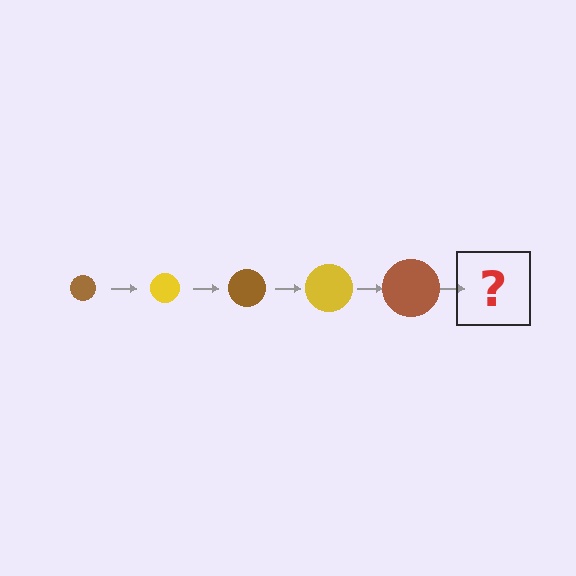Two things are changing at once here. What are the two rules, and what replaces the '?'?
The two rules are that the circle grows larger each step and the color cycles through brown and yellow. The '?' should be a yellow circle, larger than the previous one.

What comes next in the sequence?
The next element should be a yellow circle, larger than the previous one.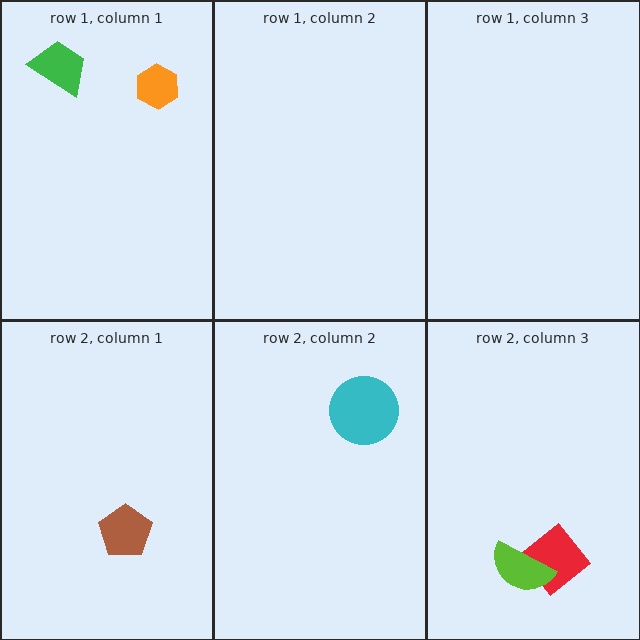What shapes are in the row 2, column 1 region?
The brown pentagon.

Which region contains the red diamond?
The row 2, column 3 region.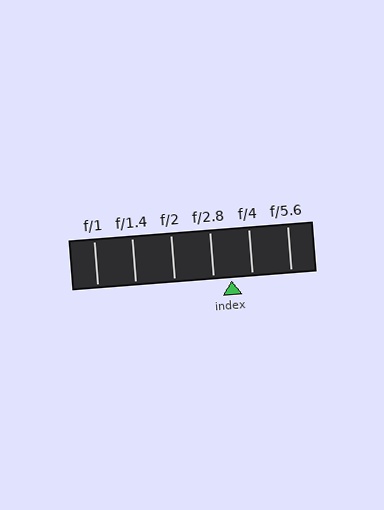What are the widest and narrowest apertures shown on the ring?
The widest aperture shown is f/1 and the narrowest is f/5.6.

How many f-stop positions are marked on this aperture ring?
There are 6 f-stop positions marked.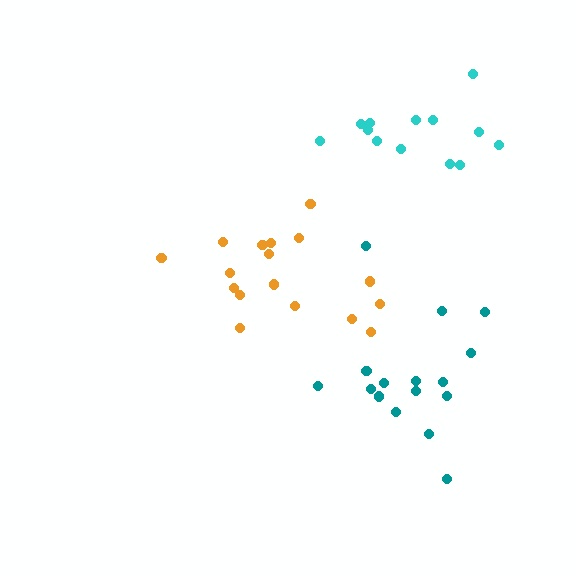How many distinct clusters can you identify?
There are 3 distinct clusters.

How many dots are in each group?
Group 1: 17 dots, Group 2: 16 dots, Group 3: 13 dots (46 total).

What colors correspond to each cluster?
The clusters are colored: orange, teal, cyan.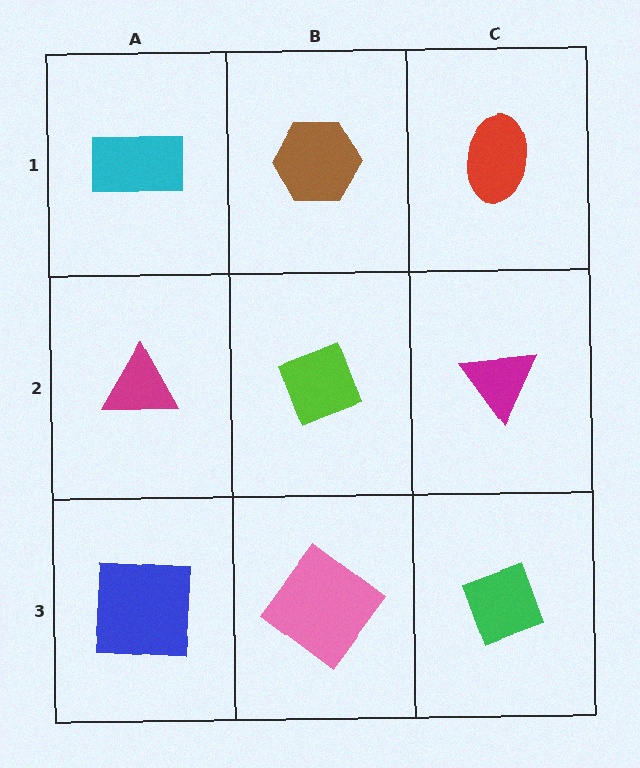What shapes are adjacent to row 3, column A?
A magenta triangle (row 2, column A), a pink diamond (row 3, column B).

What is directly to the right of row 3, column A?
A pink diamond.